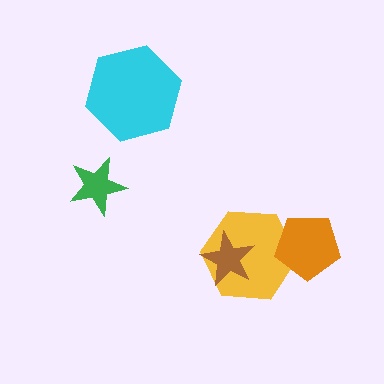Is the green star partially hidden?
No, no other shape covers it.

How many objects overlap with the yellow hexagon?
2 objects overlap with the yellow hexagon.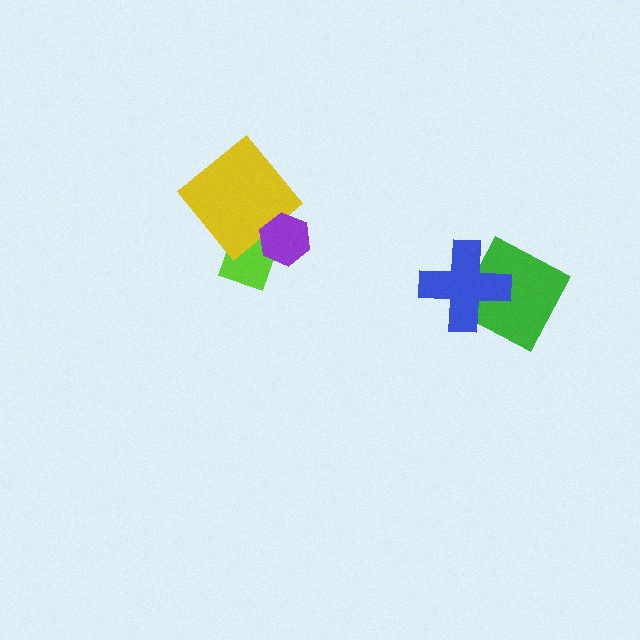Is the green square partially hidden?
Yes, it is partially covered by another shape.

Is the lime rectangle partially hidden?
Yes, it is partially covered by another shape.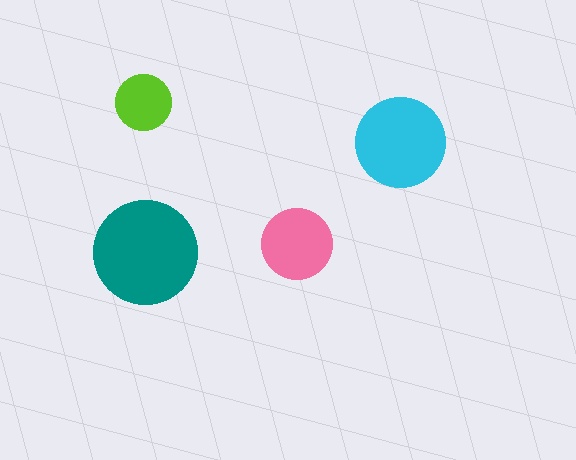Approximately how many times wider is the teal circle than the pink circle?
About 1.5 times wider.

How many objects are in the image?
There are 4 objects in the image.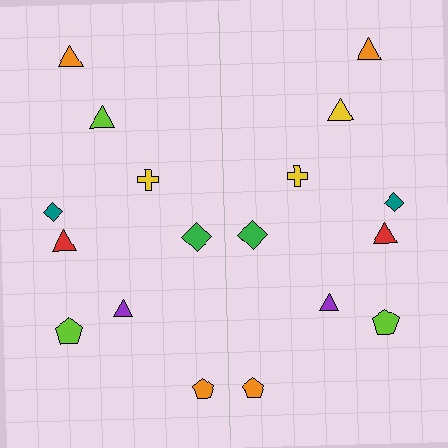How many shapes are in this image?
There are 18 shapes in this image.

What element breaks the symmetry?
The yellow triangle on the right side breaks the symmetry — its mirror counterpart is lime.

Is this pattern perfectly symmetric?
No, the pattern is not perfectly symmetric. The yellow triangle on the right side breaks the symmetry — its mirror counterpart is lime.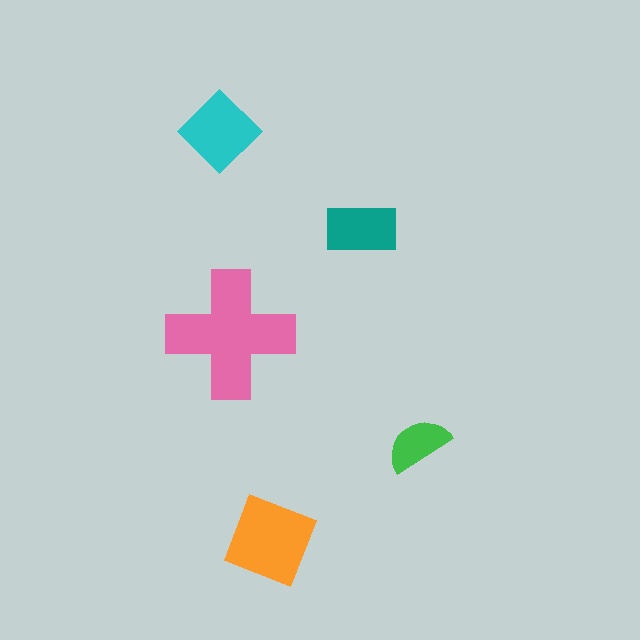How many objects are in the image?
There are 5 objects in the image.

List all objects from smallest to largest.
The green semicircle, the teal rectangle, the cyan diamond, the orange square, the pink cross.